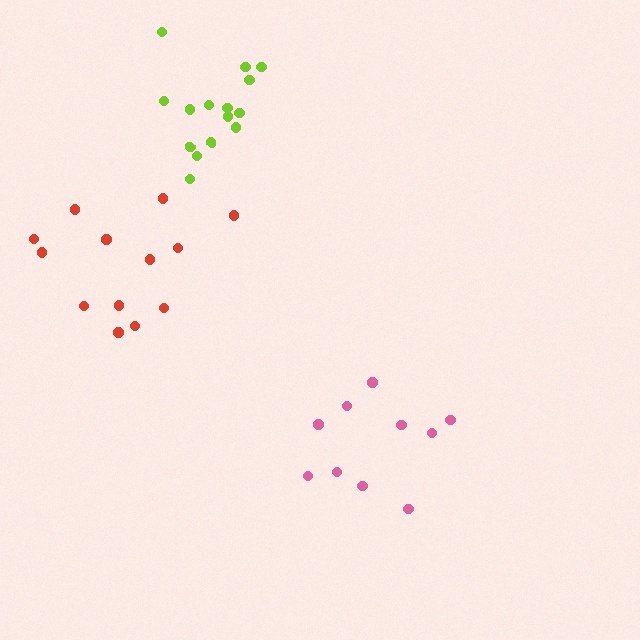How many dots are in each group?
Group 1: 13 dots, Group 2: 10 dots, Group 3: 15 dots (38 total).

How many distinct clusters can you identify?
There are 3 distinct clusters.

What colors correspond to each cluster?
The clusters are colored: red, pink, lime.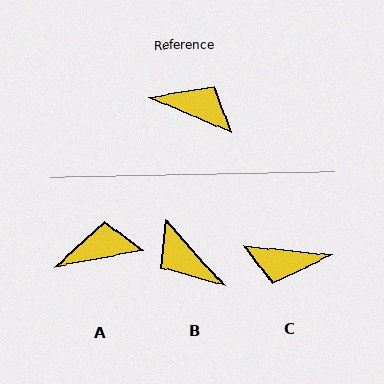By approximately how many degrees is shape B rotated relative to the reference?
Approximately 155 degrees counter-clockwise.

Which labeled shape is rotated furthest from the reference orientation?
C, about 164 degrees away.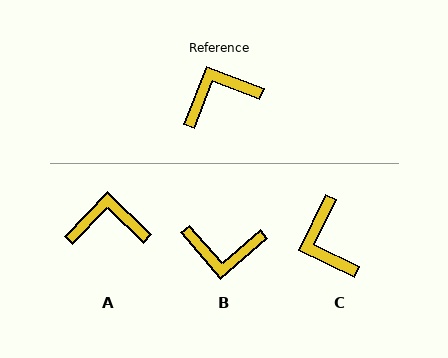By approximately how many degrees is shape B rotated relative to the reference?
Approximately 152 degrees counter-clockwise.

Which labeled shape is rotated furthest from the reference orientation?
B, about 152 degrees away.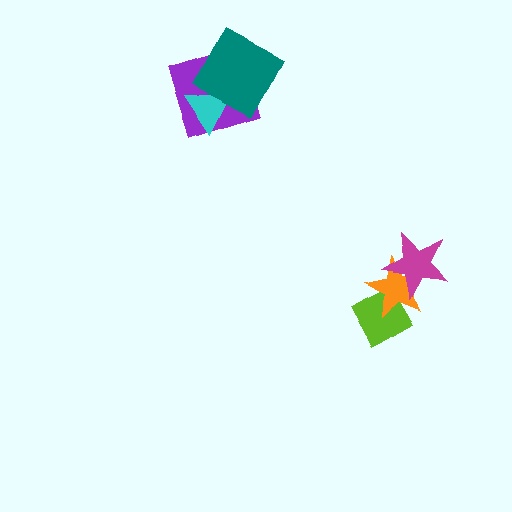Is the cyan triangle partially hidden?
Yes, it is partially covered by another shape.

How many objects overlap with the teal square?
2 objects overlap with the teal square.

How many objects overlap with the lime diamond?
1 object overlaps with the lime diamond.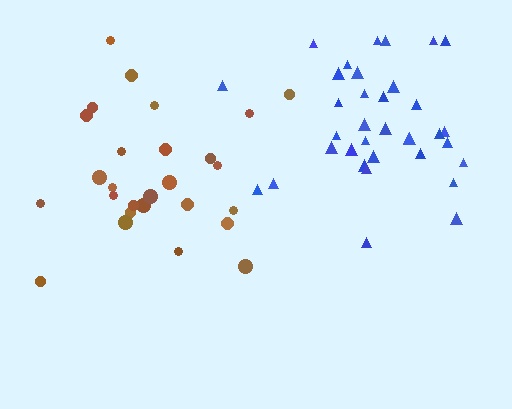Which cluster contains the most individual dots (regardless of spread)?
Blue (35).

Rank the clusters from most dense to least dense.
blue, brown.